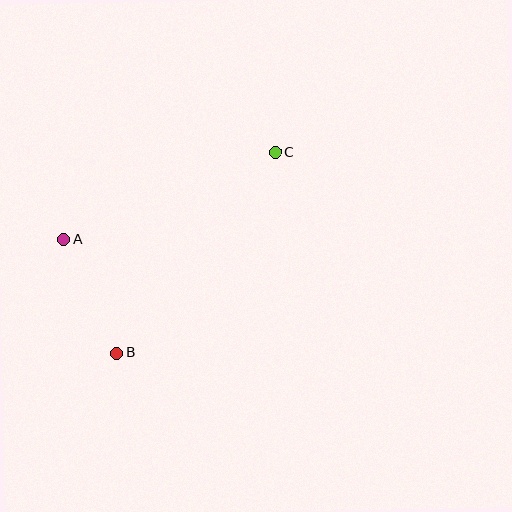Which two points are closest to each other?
Points A and B are closest to each other.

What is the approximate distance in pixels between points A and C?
The distance between A and C is approximately 229 pixels.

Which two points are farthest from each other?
Points B and C are farthest from each other.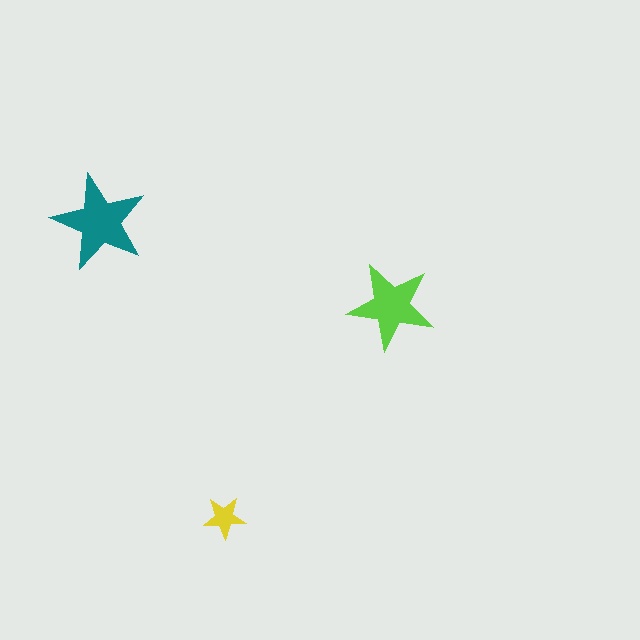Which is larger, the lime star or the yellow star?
The lime one.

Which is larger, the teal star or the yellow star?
The teal one.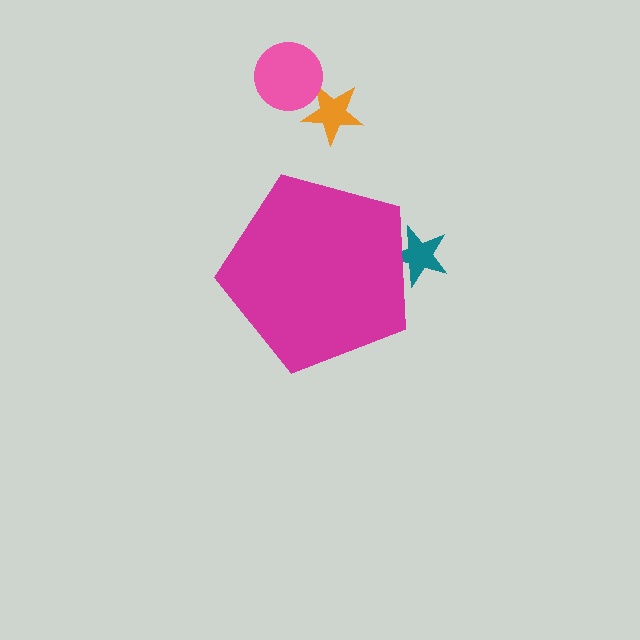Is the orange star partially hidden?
No, the orange star is fully visible.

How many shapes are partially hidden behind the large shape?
1 shape is partially hidden.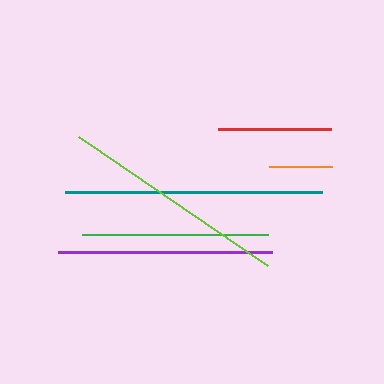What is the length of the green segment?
The green segment is approximately 186 pixels long.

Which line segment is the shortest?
The orange line is the shortest at approximately 62 pixels.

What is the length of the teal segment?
The teal segment is approximately 257 pixels long.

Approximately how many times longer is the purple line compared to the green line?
The purple line is approximately 1.1 times the length of the green line.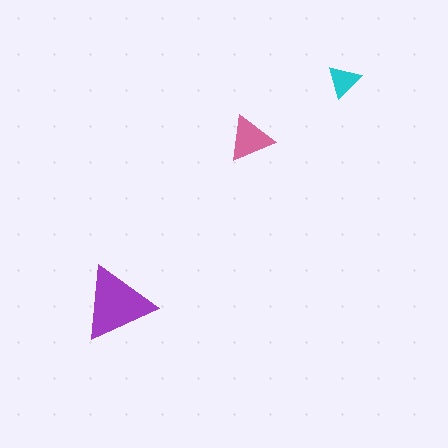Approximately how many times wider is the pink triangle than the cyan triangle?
About 1.5 times wider.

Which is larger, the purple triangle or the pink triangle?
The purple one.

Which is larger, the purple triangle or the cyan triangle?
The purple one.